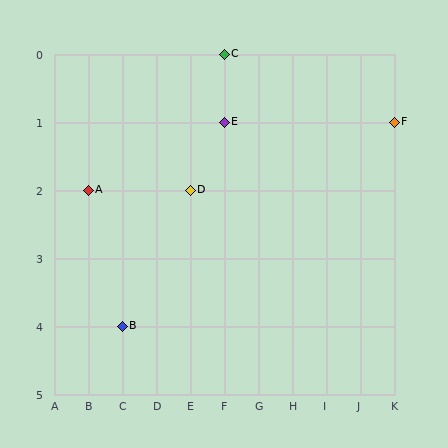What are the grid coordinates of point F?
Point F is at grid coordinates (K, 1).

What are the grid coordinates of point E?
Point E is at grid coordinates (F, 1).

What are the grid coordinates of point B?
Point B is at grid coordinates (C, 4).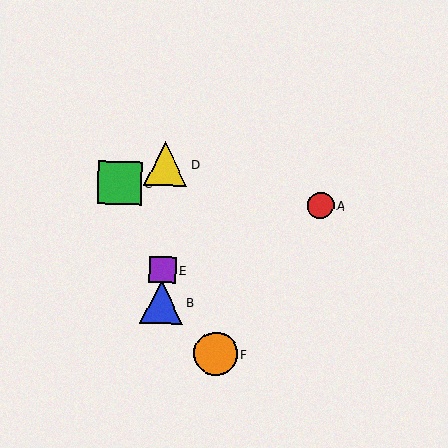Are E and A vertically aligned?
No, E is at x≈163 and A is at x≈320.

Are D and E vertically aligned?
Yes, both are at x≈166.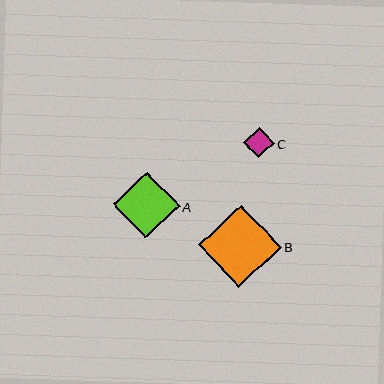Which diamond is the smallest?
Diamond C is the smallest with a size of approximately 30 pixels.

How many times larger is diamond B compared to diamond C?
Diamond B is approximately 2.7 times the size of diamond C.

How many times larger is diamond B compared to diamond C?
Diamond B is approximately 2.7 times the size of diamond C.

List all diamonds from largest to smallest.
From largest to smallest: B, A, C.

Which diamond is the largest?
Diamond B is the largest with a size of approximately 82 pixels.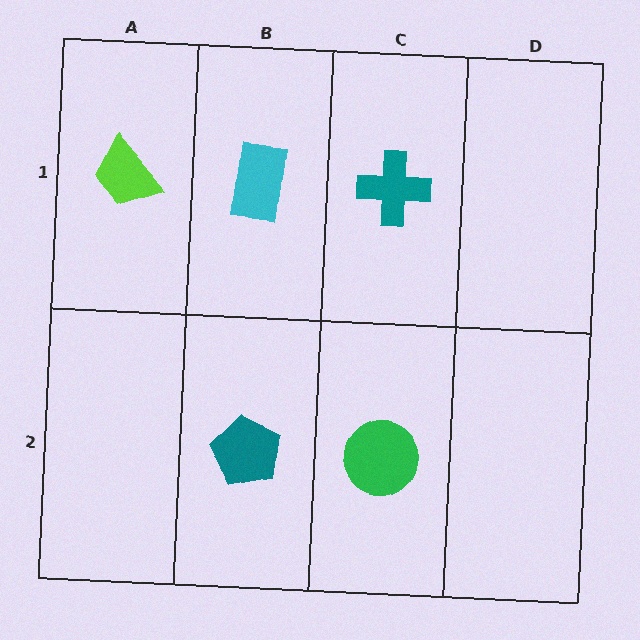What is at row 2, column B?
A teal pentagon.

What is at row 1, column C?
A teal cross.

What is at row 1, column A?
A lime trapezoid.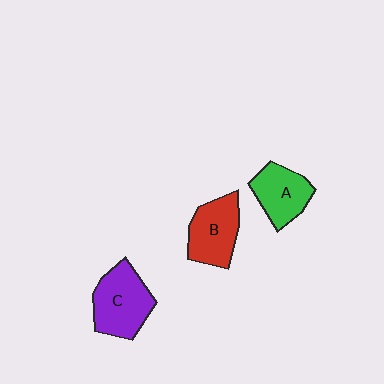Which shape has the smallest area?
Shape A (green).